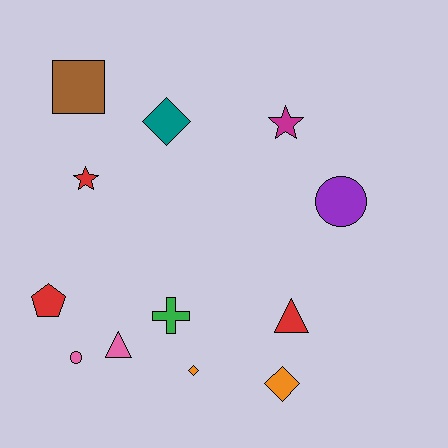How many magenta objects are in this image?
There is 1 magenta object.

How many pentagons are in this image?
There is 1 pentagon.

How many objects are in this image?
There are 12 objects.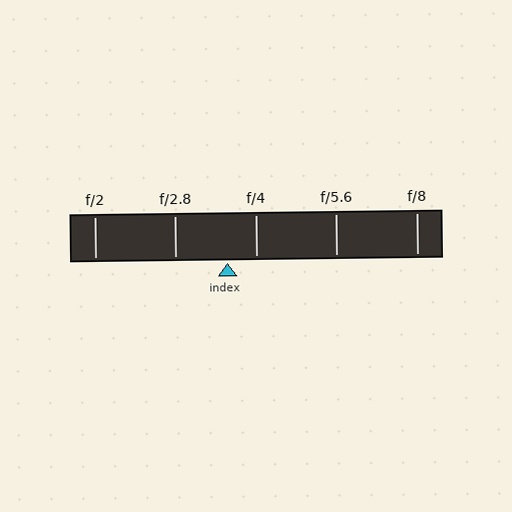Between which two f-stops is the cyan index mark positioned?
The index mark is between f/2.8 and f/4.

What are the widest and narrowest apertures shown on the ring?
The widest aperture shown is f/2 and the narrowest is f/8.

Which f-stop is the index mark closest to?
The index mark is closest to f/4.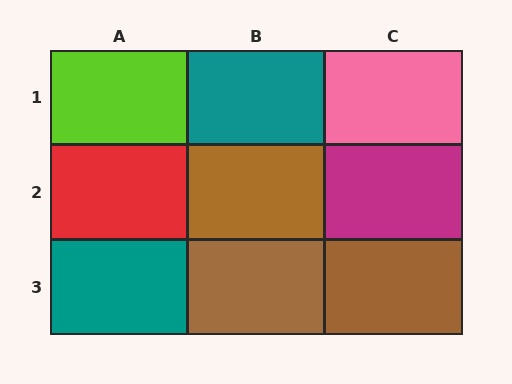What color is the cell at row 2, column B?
Brown.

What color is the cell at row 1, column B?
Teal.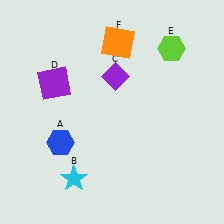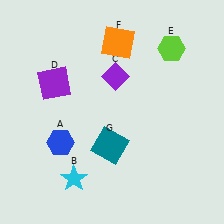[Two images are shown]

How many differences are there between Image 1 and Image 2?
There is 1 difference between the two images.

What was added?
A teal square (G) was added in Image 2.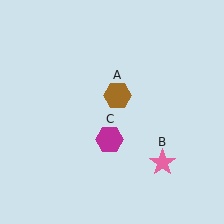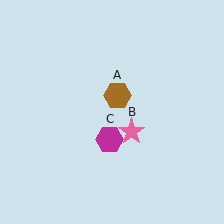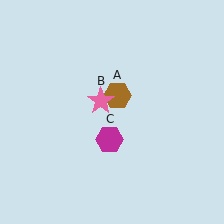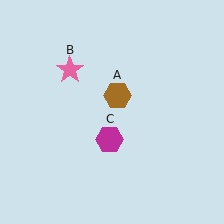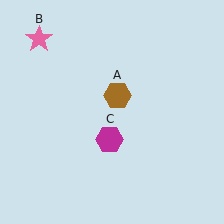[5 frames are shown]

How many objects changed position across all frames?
1 object changed position: pink star (object B).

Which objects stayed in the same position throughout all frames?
Brown hexagon (object A) and magenta hexagon (object C) remained stationary.